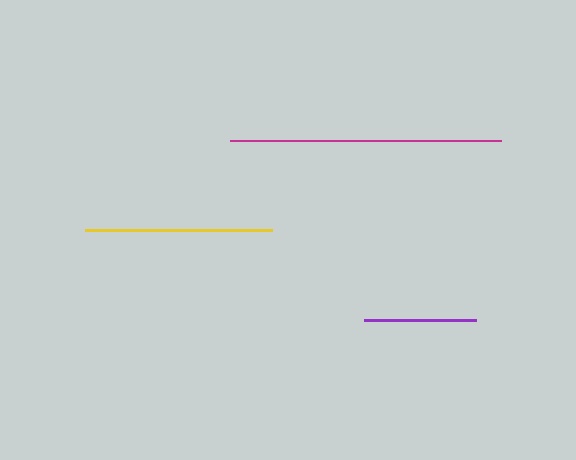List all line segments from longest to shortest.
From longest to shortest: magenta, yellow, purple.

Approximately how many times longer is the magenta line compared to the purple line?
The magenta line is approximately 2.4 times the length of the purple line.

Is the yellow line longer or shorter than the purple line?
The yellow line is longer than the purple line.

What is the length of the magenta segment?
The magenta segment is approximately 272 pixels long.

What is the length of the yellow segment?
The yellow segment is approximately 187 pixels long.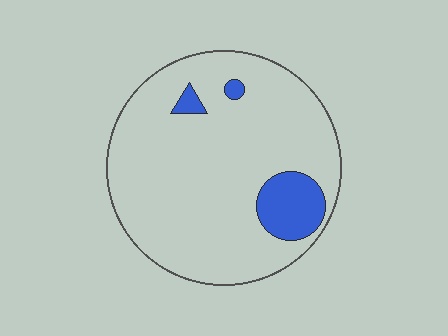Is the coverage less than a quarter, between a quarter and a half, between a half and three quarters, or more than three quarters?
Less than a quarter.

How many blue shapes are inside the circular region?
3.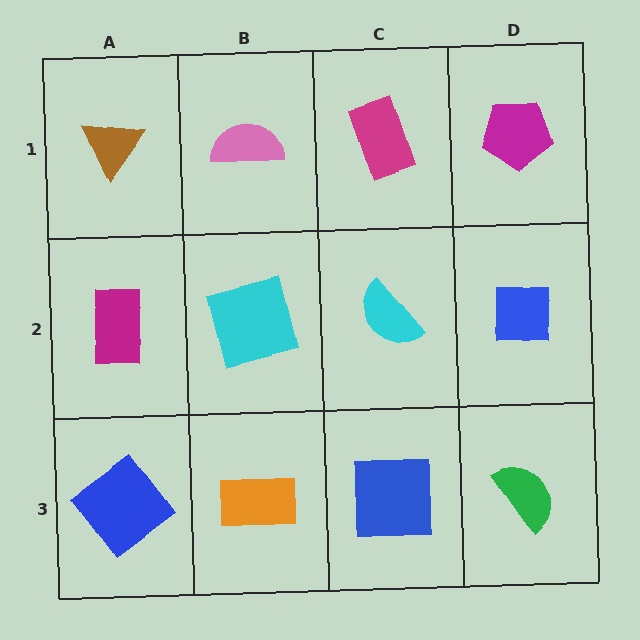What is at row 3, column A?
A blue diamond.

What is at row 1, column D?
A magenta pentagon.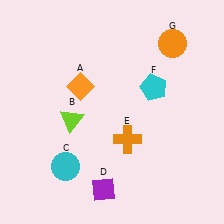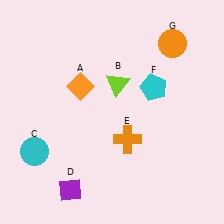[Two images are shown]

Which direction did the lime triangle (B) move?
The lime triangle (B) moved right.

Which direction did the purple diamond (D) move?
The purple diamond (D) moved left.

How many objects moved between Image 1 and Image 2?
3 objects moved between the two images.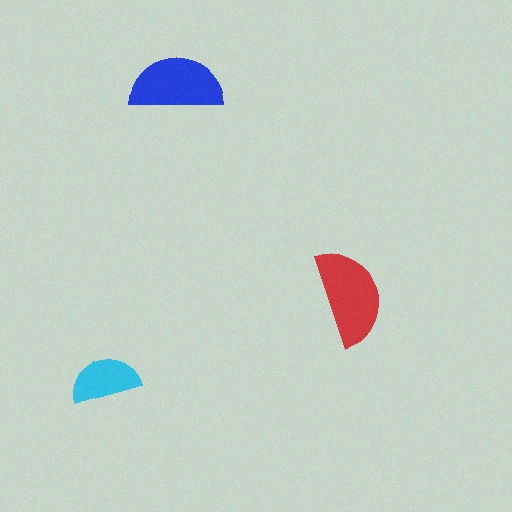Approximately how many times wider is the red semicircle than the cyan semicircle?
About 1.5 times wider.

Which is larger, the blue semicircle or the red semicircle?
The red one.